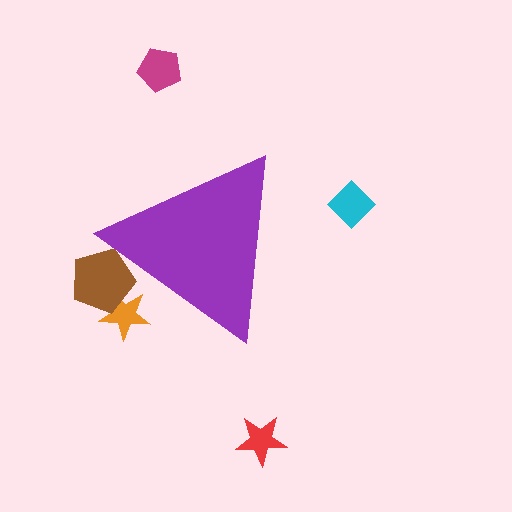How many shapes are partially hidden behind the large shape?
2 shapes are partially hidden.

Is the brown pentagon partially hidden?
Yes, the brown pentagon is partially hidden behind the purple triangle.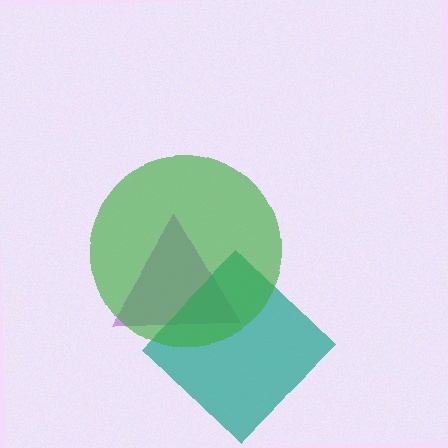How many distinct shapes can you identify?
There are 3 distinct shapes: a purple triangle, a teal diamond, a green circle.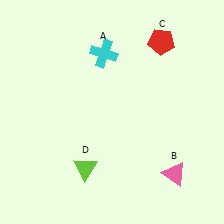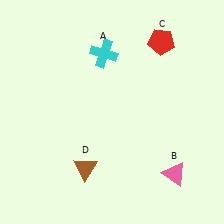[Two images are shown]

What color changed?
The triangle (D) changed from lime in Image 1 to brown in Image 2.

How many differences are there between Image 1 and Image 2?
There is 1 difference between the two images.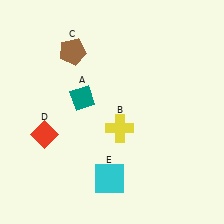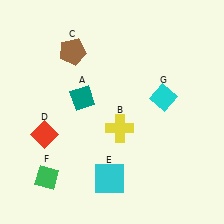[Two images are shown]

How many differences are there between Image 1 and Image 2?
There are 2 differences between the two images.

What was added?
A green diamond (F), a cyan diamond (G) were added in Image 2.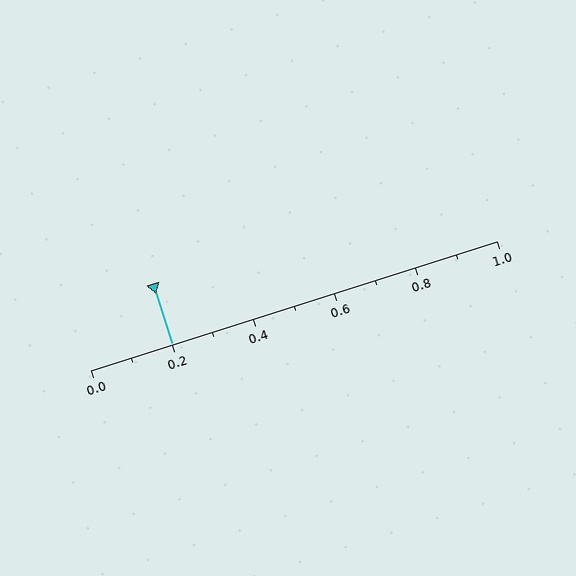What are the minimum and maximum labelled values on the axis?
The axis runs from 0.0 to 1.0.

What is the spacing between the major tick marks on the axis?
The major ticks are spaced 0.2 apart.